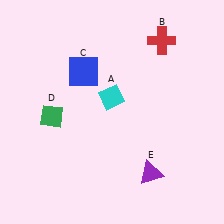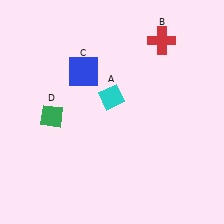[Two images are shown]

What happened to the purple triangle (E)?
The purple triangle (E) was removed in Image 2. It was in the bottom-right area of Image 1.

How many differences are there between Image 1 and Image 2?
There is 1 difference between the two images.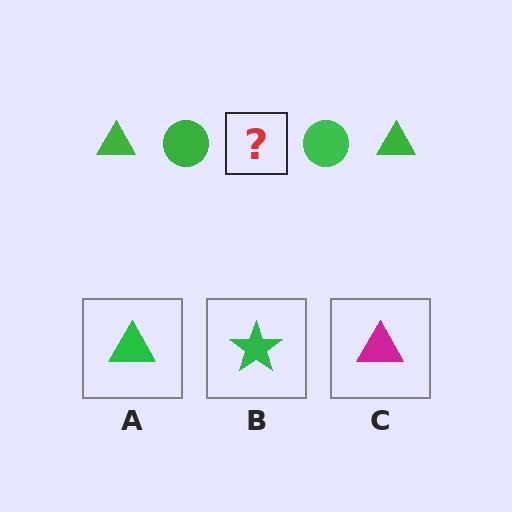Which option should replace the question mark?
Option A.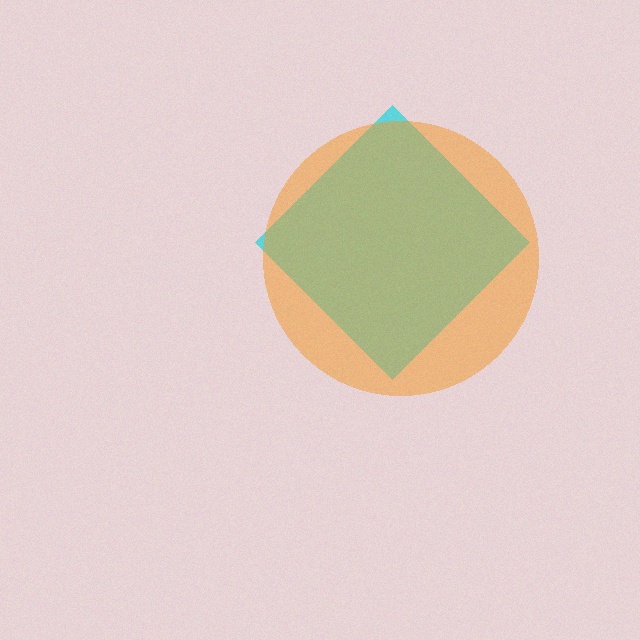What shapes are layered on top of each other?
The layered shapes are: a cyan diamond, an orange circle.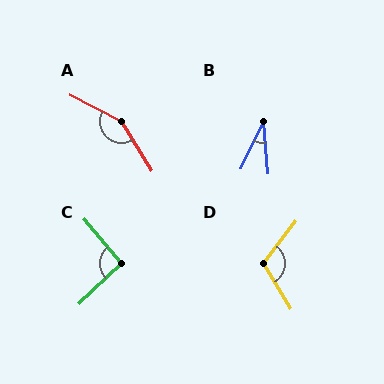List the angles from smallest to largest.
B (30°), C (94°), D (111°), A (148°).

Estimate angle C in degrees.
Approximately 94 degrees.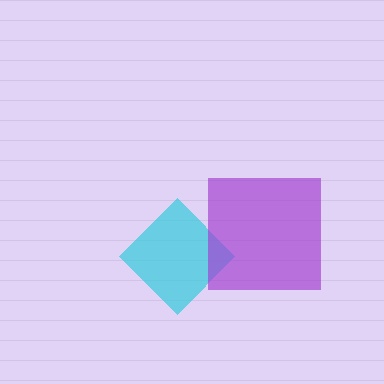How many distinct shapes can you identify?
There are 2 distinct shapes: a cyan diamond, a purple square.